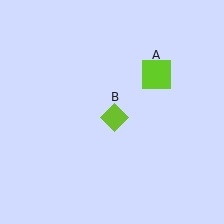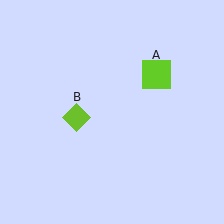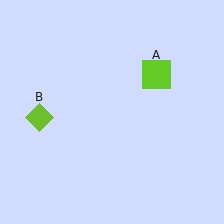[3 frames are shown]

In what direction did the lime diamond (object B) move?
The lime diamond (object B) moved left.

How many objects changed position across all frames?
1 object changed position: lime diamond (object B).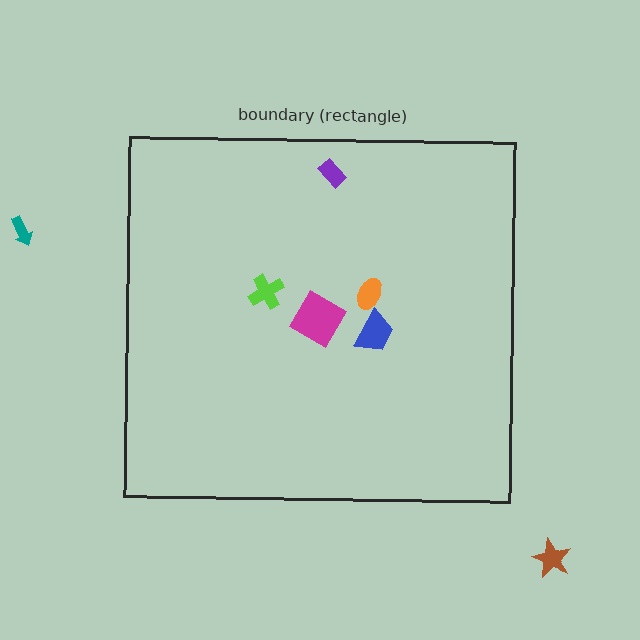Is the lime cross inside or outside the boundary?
Inside.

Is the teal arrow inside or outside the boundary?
Outside.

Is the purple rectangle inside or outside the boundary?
Inside.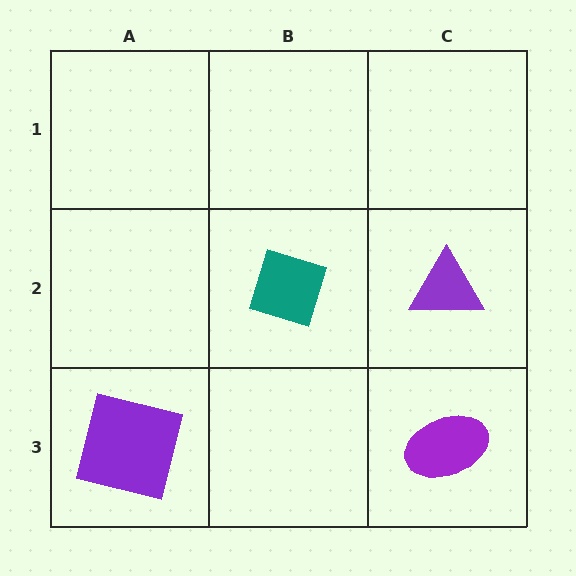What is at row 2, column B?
A teal diamond.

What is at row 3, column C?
A purple ellipse.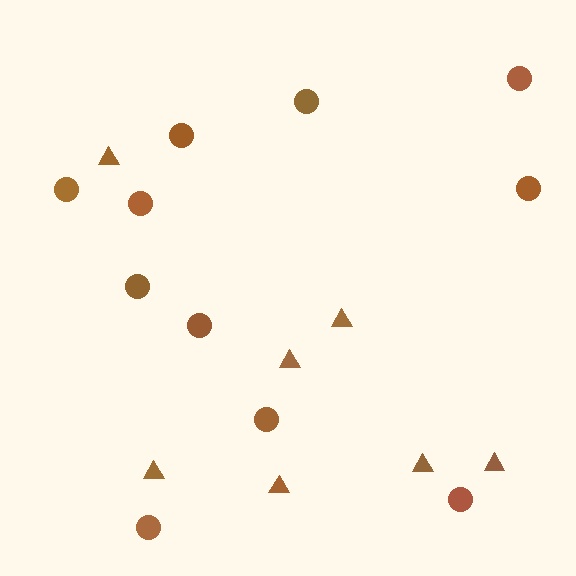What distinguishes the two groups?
There are 2 groups: one group of triangles (7) and one group of circles (11).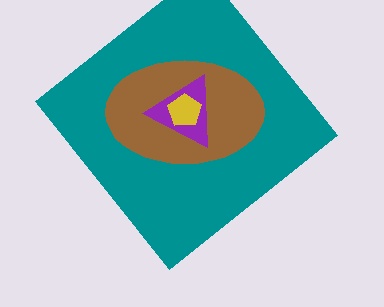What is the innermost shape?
The yellow pentagon.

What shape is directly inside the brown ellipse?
The purple triangle.